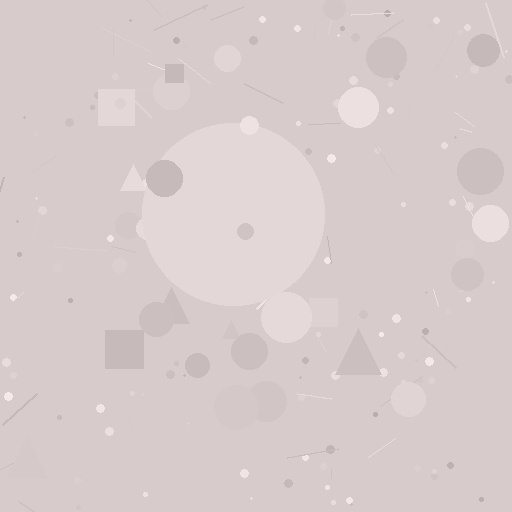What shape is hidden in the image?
A circle is hidden in the image.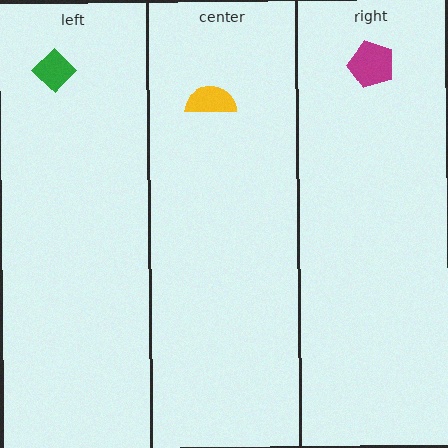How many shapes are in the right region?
1.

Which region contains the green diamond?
The left region.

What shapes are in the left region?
The green diamond.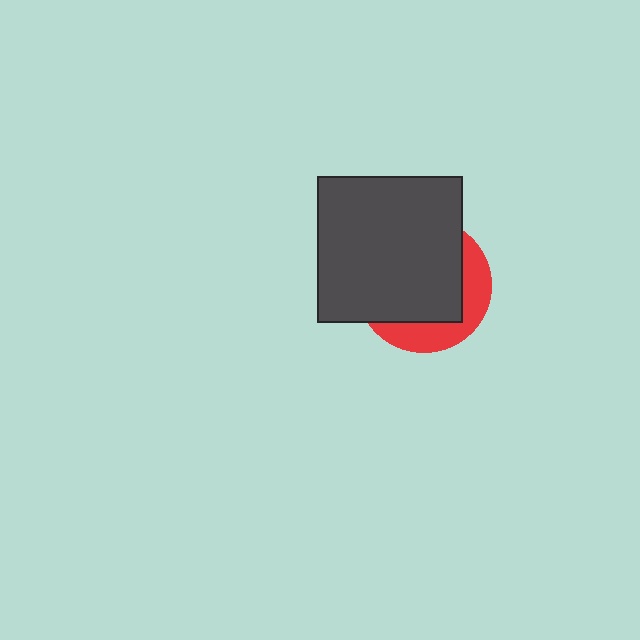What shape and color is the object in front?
The object in front is a dark gray square.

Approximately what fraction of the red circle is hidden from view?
Roughly 70% of the red circle is hidden behind the dark gray square.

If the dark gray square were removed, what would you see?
You would see the complete red circle.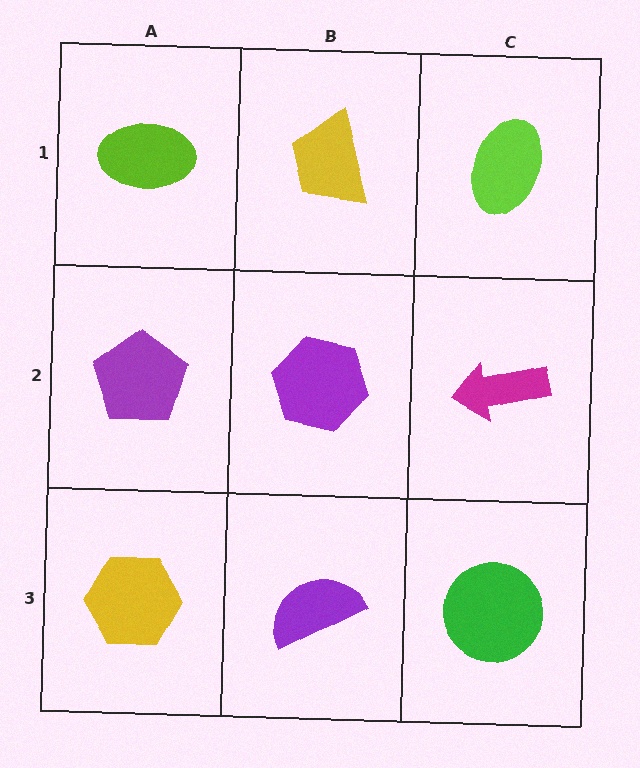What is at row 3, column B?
A purple semicircle.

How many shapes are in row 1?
3 shapes.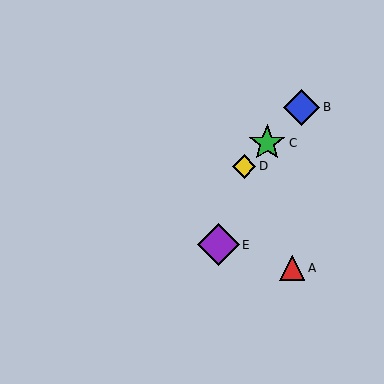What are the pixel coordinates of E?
Object E is at (218, 245).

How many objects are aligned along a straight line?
3 objects (B, C, D) are aligned along a straight line.